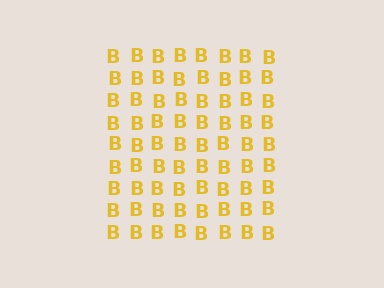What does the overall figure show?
The overall figure shows a square.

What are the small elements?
The small elements are letter B's.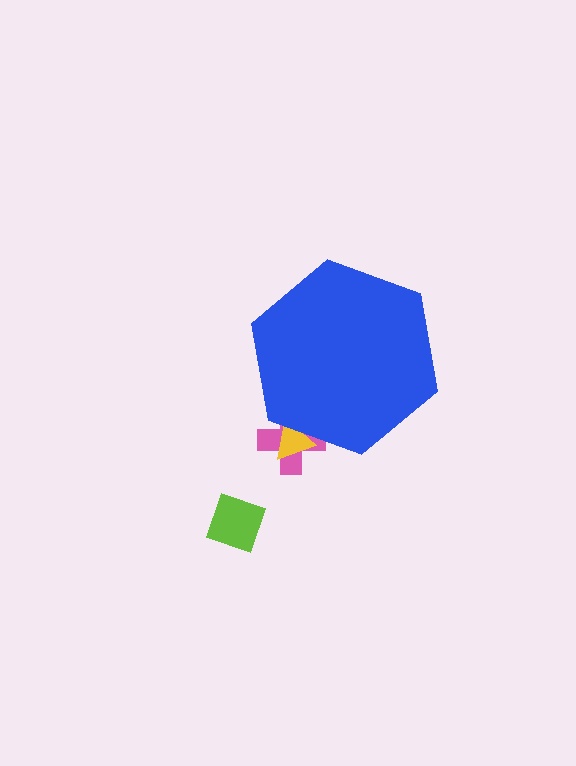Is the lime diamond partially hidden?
No, the lime diamond is fully visible.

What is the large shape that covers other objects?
A blue hexagon.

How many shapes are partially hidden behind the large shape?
2 shapes are partially hidden.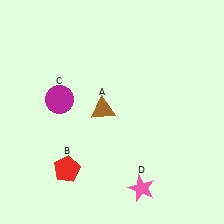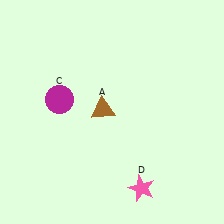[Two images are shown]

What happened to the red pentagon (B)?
The red pentagon (B) was removed in Image 2. It was in the bottom-left area of Image 1.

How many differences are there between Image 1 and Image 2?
There is 1 difference between the two images.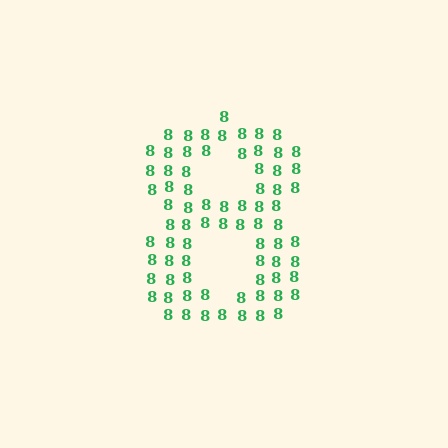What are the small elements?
The small elements are digit 8's.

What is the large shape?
The large shape is the digit 8.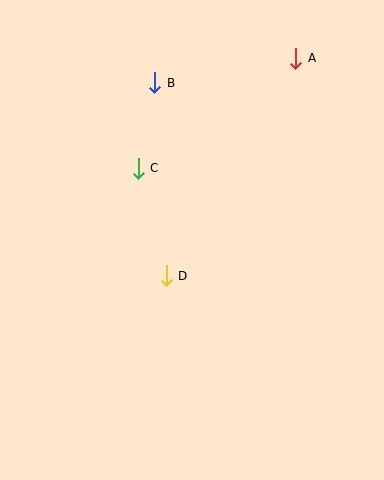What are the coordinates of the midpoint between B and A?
The midpoint between B and A is at (225, 70).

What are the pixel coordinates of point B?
Point B is at (155, 83).